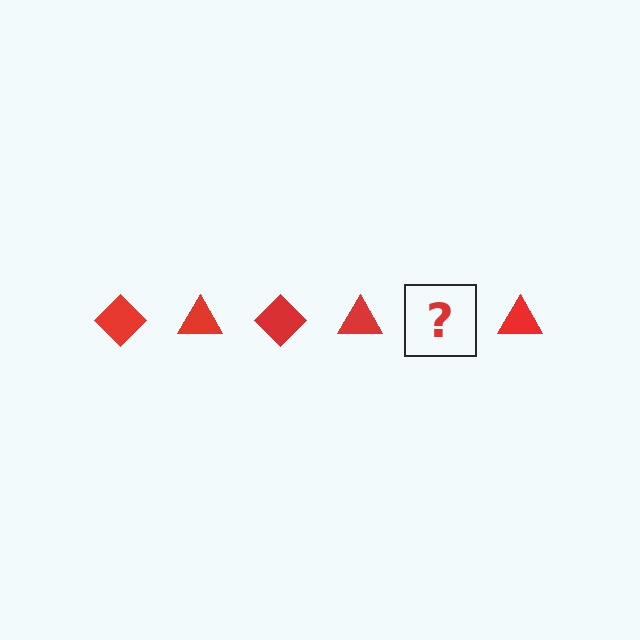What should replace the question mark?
The question mark should be replaced with a red diamond.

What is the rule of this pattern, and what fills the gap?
The rule is that the pattern cycles through diamond, triangle shapes in red. The gap should be filled with a red diamond.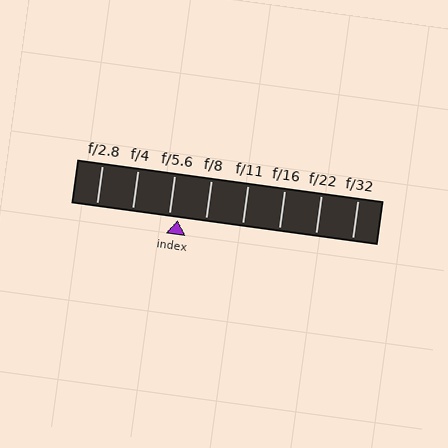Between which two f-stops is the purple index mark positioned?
The index mark is between f/5.6 and f/8.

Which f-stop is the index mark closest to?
The index mark is closest to f/5.6.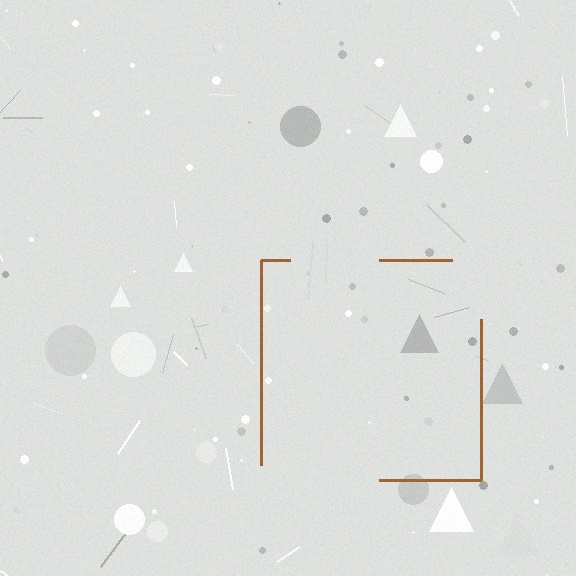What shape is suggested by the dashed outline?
The dashed outline suggests a square.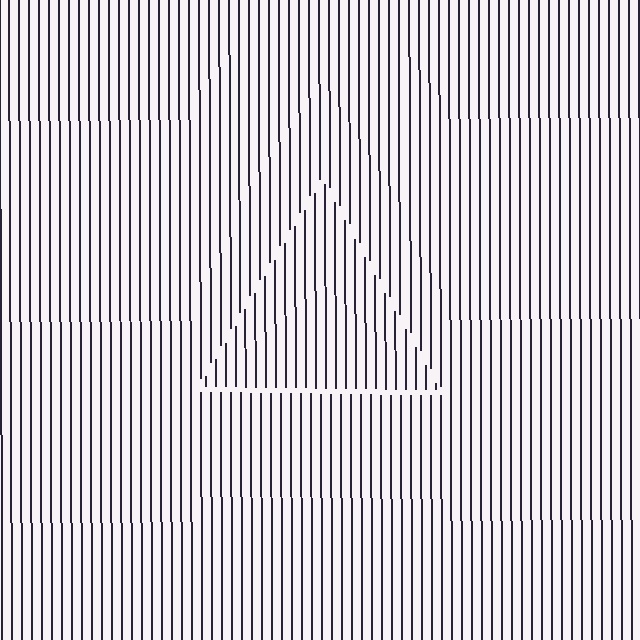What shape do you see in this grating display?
An illusory triangle. The interior of the shape contains the same grating, shifted by half a period — the contour is defined by the phase discontinuity where line-ends from the inner and outer gratings abut.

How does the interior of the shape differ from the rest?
The interior of the shape contains the same grating, shifted by half a period — the contour is defined by the phase discontinuity where line-ends from the inner and outer gratings abut.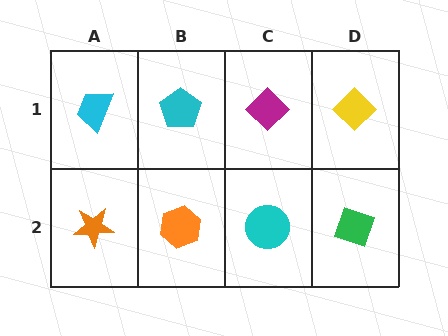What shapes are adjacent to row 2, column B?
A cyan pentagon (row 1, column B), an orange star (row 2, column A), a cyan circle (row 2, column C).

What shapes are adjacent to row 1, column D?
A green diamond (row 2, column D), a magenta diamond (row 1, column C).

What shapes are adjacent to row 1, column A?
An orange star (row 2, column A), a cyan pentagon (row 1, column B).